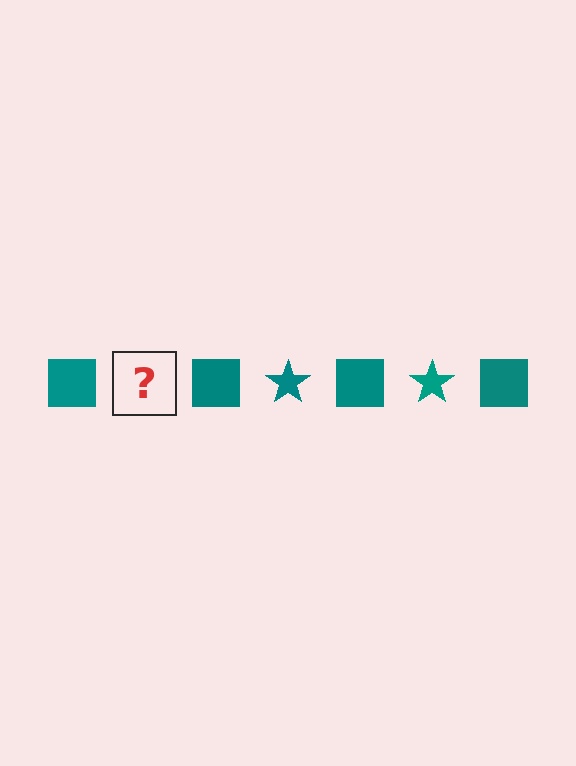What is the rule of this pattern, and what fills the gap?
The rule is that the pattern cycles through square, star shapes in teal. The gap should be filled with a teal star.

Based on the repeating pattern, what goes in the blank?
The blank should be a teal star.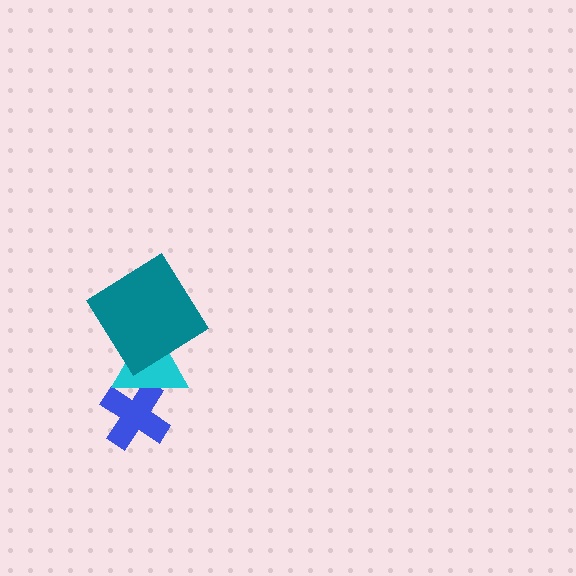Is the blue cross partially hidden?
Yes, it is partially covered by another shape.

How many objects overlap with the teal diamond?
1 object overlaps with the teal diamond.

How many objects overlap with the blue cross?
1 object overlaps with the blue cross.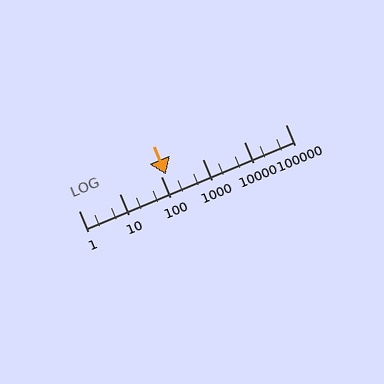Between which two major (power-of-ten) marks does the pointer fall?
The pointer is between 100 and 1000.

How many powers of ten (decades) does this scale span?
The scale spans 5 decades, from 1 to 100000.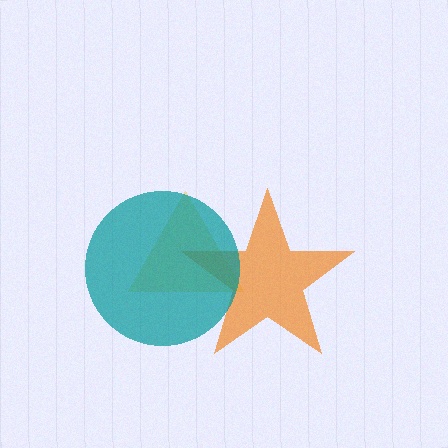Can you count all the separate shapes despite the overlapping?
Yes, there are 3 separate shapes.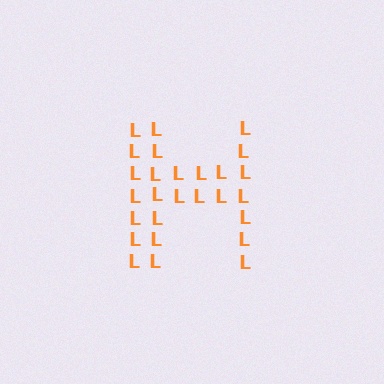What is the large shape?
The large shape is the letter H.